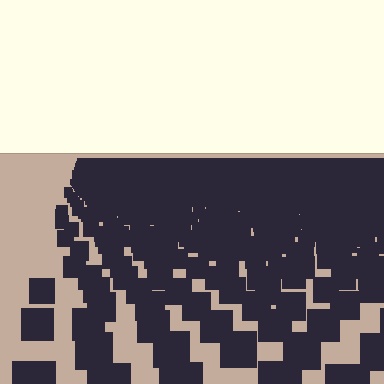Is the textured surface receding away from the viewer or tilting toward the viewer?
The surface is receding away from the viewer. Texture elements get smaller and denser toward the top.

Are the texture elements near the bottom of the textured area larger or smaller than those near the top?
Larger. Near the bottom, elements are closer to the viewer and appear at a bigger on-screen size.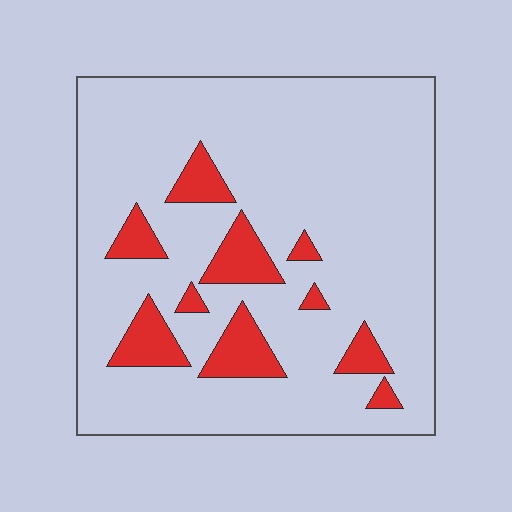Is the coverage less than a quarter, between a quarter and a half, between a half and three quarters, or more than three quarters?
Less than a quarter.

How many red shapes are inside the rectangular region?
10.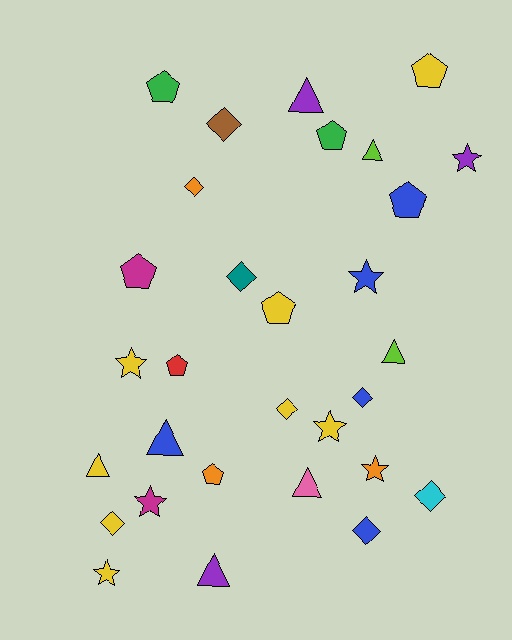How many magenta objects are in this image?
There are 2 magenta objects.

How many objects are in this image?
There are 30 objects.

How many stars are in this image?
There are 7 stars.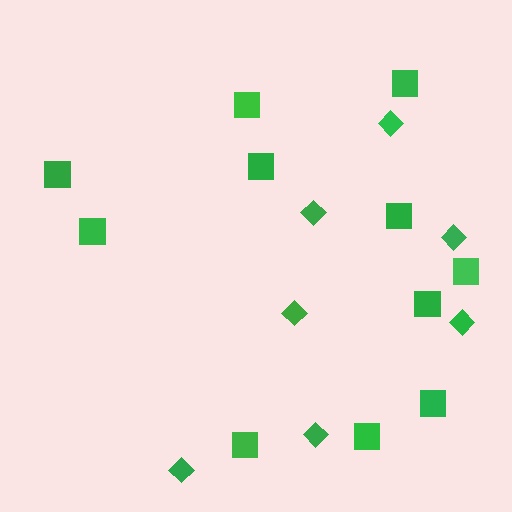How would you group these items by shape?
There are 2 groups: one group of diamonds (7) and one group of squares (11).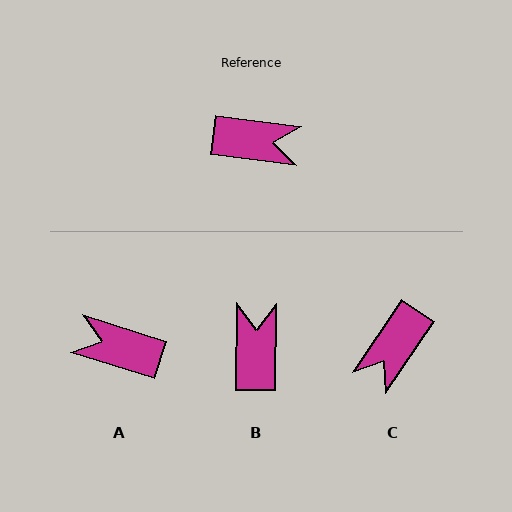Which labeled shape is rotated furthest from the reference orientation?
A, about 170 degrees away.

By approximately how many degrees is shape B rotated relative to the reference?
Approximately 97 degrees counter-clockwise.